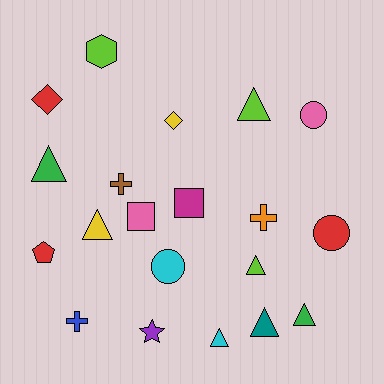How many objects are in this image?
There are 20 objects.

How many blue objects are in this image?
There is 1 blue object.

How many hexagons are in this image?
There is 1 hexagon.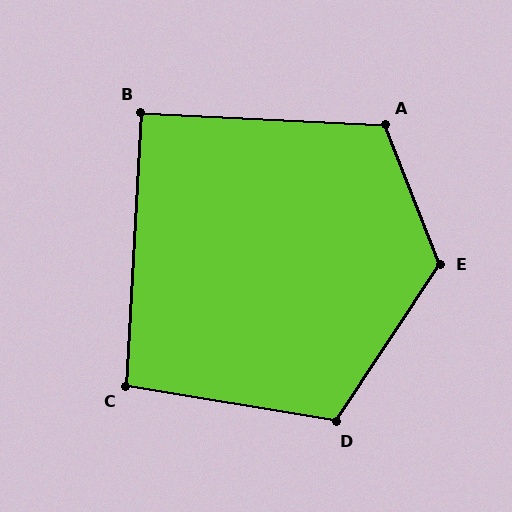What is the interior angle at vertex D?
Approximately 114 degrees (obtuse).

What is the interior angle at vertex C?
Approximately 96 degrees (obtuse).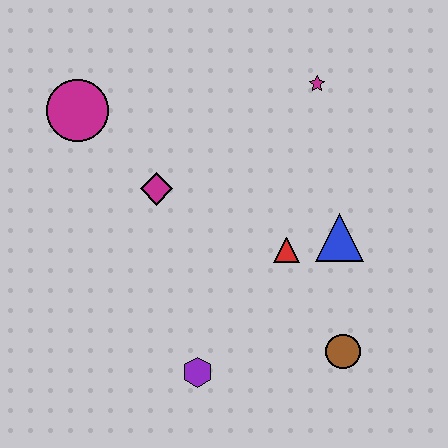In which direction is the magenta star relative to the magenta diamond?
The magenta star is to the right of the magenta diamond.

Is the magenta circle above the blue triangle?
Yes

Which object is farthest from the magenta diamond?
The brown circle is farthest from the magenta diamond.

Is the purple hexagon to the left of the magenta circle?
No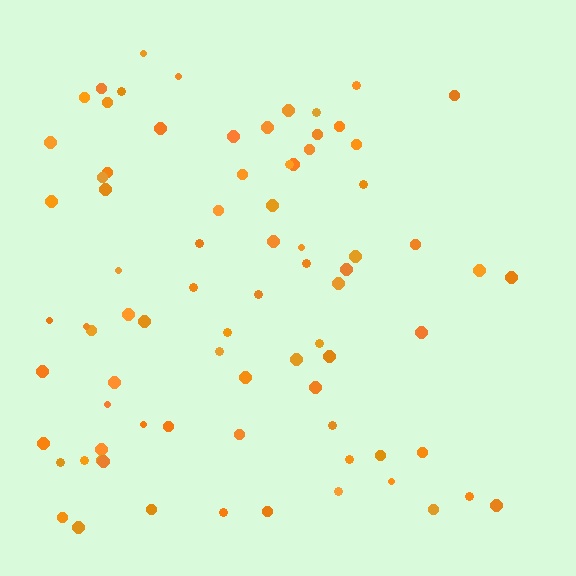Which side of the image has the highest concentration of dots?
The left.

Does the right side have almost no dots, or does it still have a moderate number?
Still a moderate number, just noticeably fewer than the left.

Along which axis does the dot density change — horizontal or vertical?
Horizontal.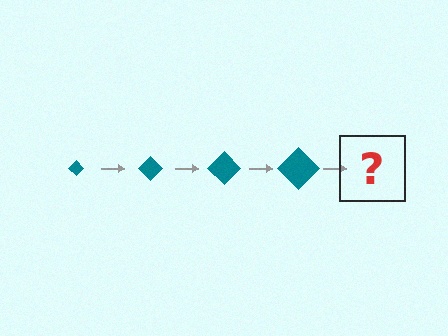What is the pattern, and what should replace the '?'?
The pattern is that the diamond gets progressively larger each step. The '?' should be a teal diamond, larger than the previous one.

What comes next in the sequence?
The next element should be a teal diamond, larger than the previous one.